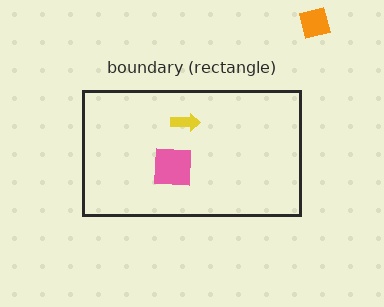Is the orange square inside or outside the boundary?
Outside.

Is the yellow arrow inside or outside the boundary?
Inside.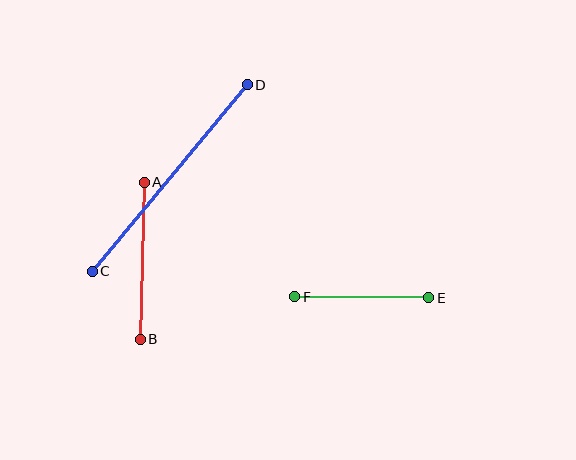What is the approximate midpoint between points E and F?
The midpoint is at approximately (362, 297) pixels.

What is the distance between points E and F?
The distance is approximately 134 pixels.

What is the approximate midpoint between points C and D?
The midpoint is at approximately (170, 178) pixels.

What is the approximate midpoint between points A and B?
The midpoint is at approximately (142, 261) pixels.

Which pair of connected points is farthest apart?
Points C and D are farthest apart.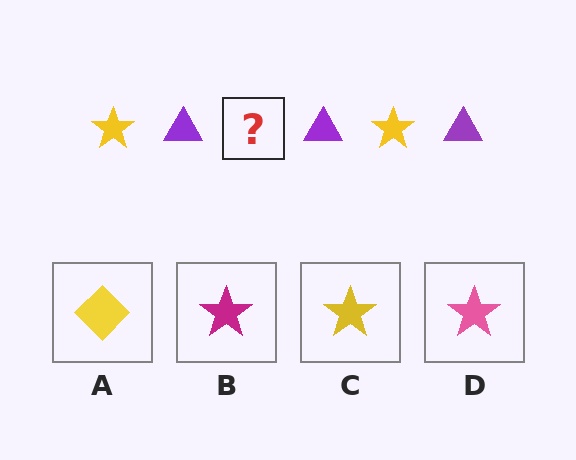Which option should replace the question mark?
Option C.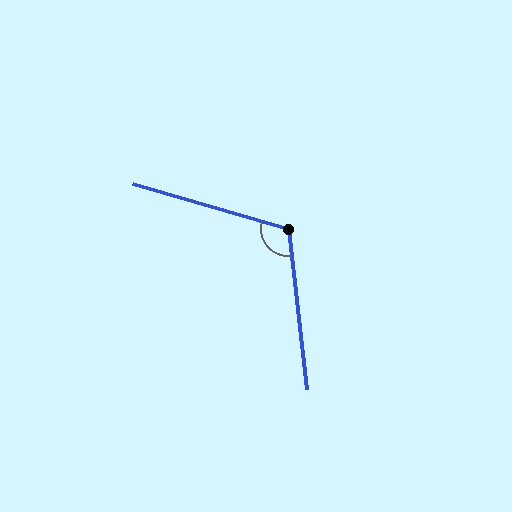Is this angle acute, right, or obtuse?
It is obtuse.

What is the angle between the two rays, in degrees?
Approximately 113 degrees.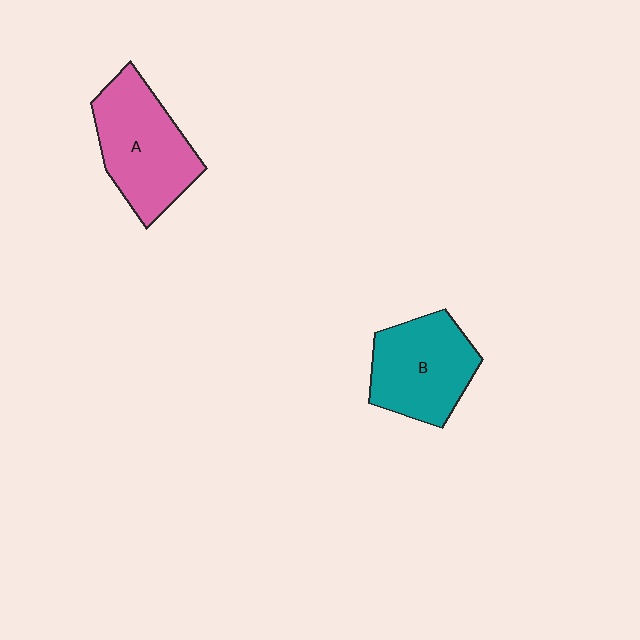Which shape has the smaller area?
Shape B (teal).